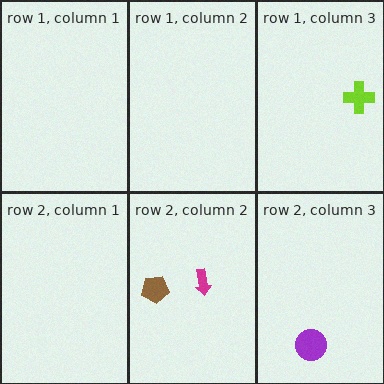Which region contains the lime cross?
The row 1, column 3 region.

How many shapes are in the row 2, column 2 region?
2.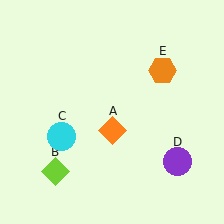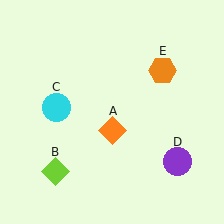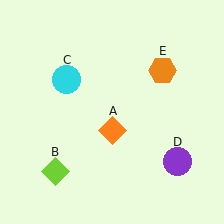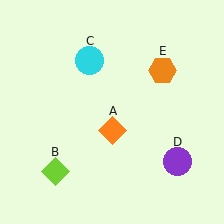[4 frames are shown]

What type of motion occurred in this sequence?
The cyan circle (object C) rotated clockwise around the center of the scene.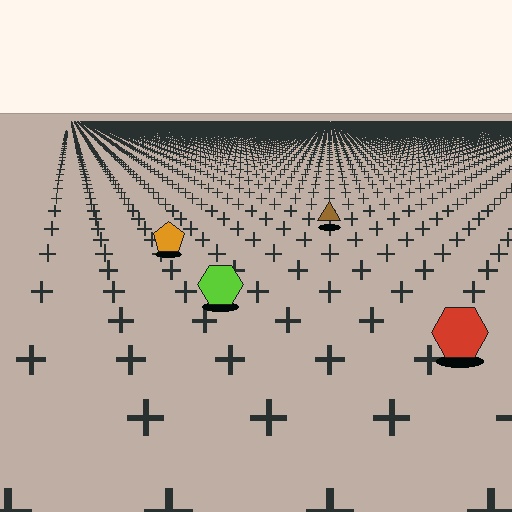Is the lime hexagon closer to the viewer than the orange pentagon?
Yes. The lime hexagon is closer — you can tell from the texture gradient: the ground texture is coarser near it.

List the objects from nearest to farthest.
From nearest to farthest: the red hexagon, the lime hexagon, the orange pentagon, the brown triangle.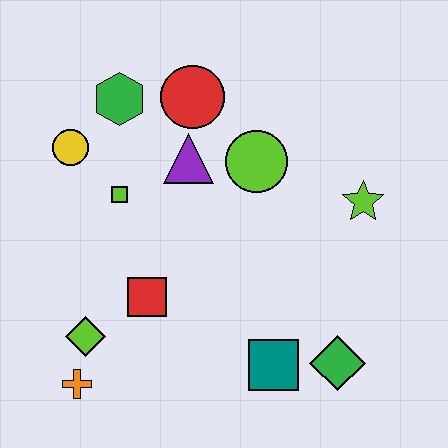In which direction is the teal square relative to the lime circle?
The teal square is below the lime circle.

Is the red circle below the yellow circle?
No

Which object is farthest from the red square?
The lime star is farthest from the red square.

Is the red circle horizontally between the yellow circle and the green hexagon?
No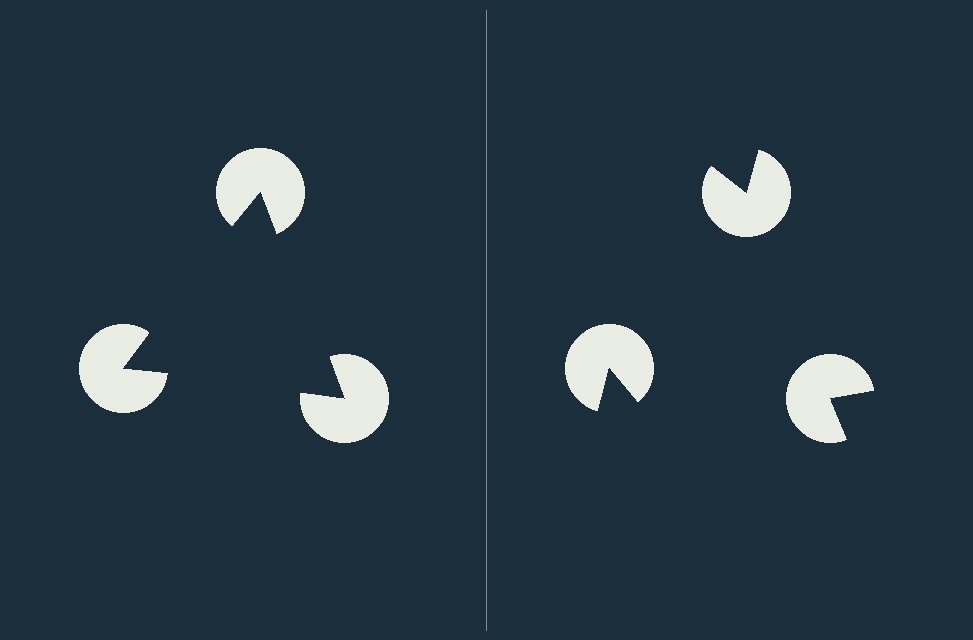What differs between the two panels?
The pac-man discs are positioned identically on both sides; only the wedge orientations differ. On the left they align to a triangle; on the right they are misaligned.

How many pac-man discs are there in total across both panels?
6 — 3 on each side.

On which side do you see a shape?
An illusory triangle appears on the left side. On the right side the wedge cuts are rotated, so no coherent shape forms.